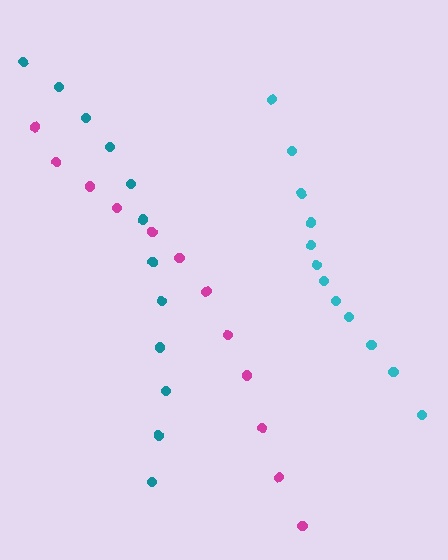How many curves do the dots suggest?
There are 3 distinct paths.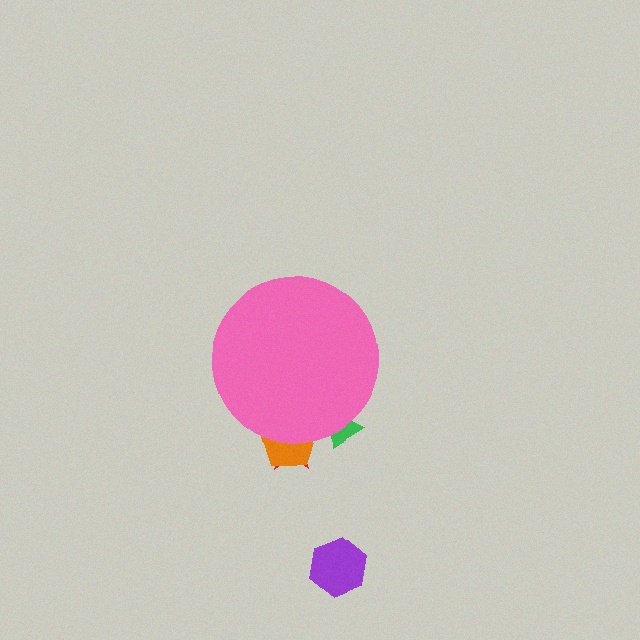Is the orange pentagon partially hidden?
Yes, the orange pentagon is partially hidden behind the pink circle.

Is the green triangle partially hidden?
Yes, the green triangle is partially hidden behind the pink circle.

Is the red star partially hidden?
Yes, the red star is partially hidden behind the pink circle.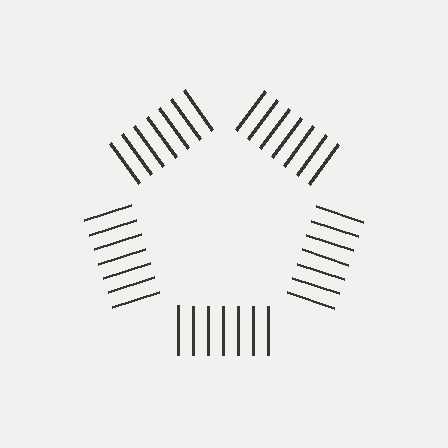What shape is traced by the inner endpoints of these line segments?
An illusory pentagon — the line segments terminate on its edges but no continuous stroke is drawn.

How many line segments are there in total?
35 — 7 along each of the 5 edges.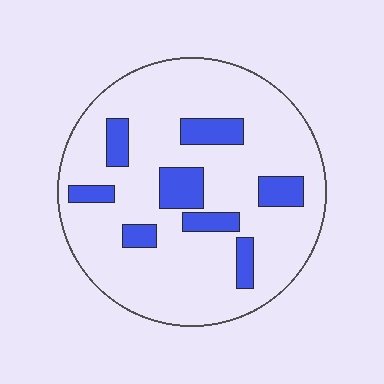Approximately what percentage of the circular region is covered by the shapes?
Approximately 15%.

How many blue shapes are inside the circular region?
8.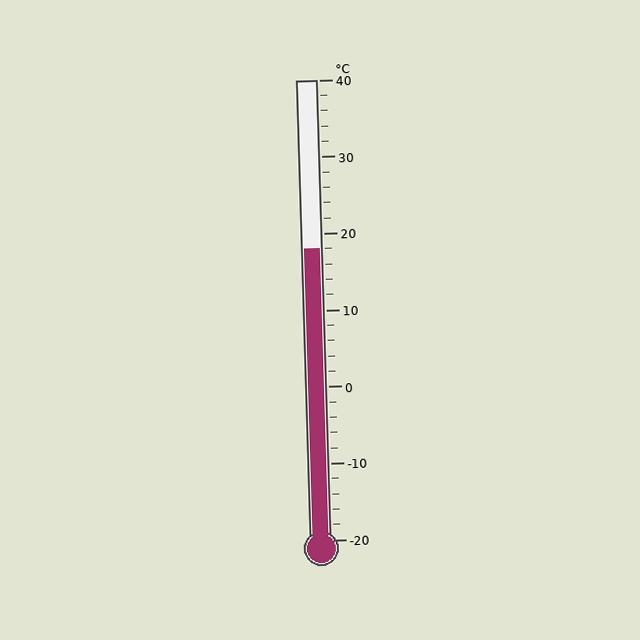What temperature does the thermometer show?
The thermometer shows approximately 18°C.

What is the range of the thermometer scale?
The thermometer scale ranges from -20°C to 40°C.